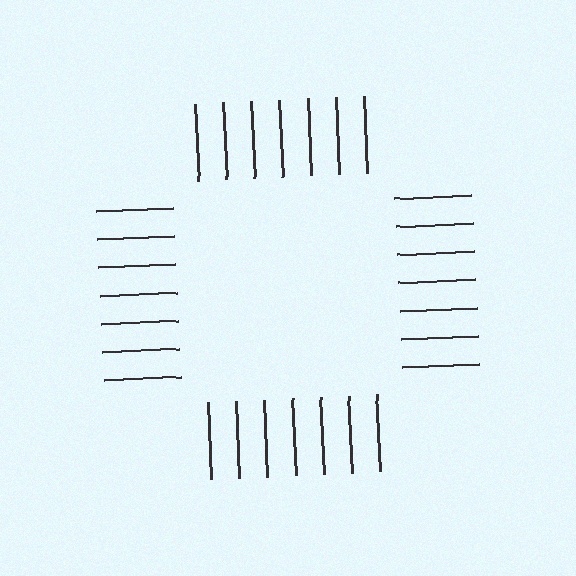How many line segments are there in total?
28 — 7 along each of the 4 edges.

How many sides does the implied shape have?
4 sides — the line-ends trace a square.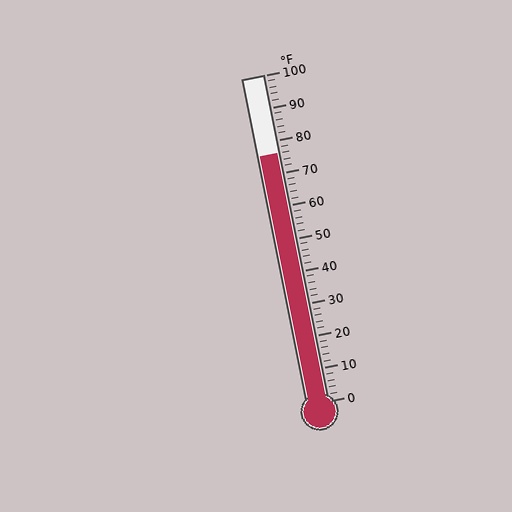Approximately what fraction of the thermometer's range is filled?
The thermometer is filled to approximately 75% of its range.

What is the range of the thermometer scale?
The thermometer scale ranges from 0°F to 100°F.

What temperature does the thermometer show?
The thermometer shows approximately 76°F.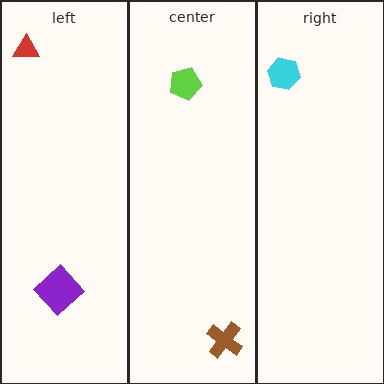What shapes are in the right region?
The cyan hexagon.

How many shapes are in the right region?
1.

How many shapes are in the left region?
2.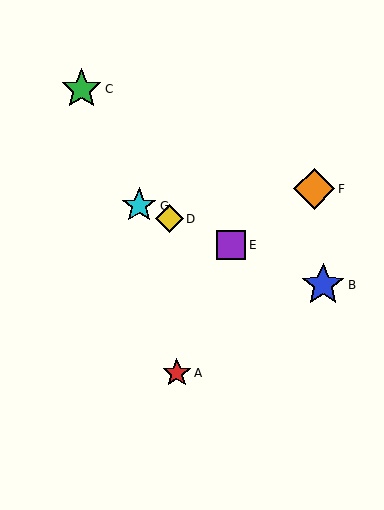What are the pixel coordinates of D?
Object D is at (170, 219).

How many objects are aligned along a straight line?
4 objects (B, D, E, G) are aligned along a straight line.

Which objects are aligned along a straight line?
Objects B, D, E, G are aligned along a straight line.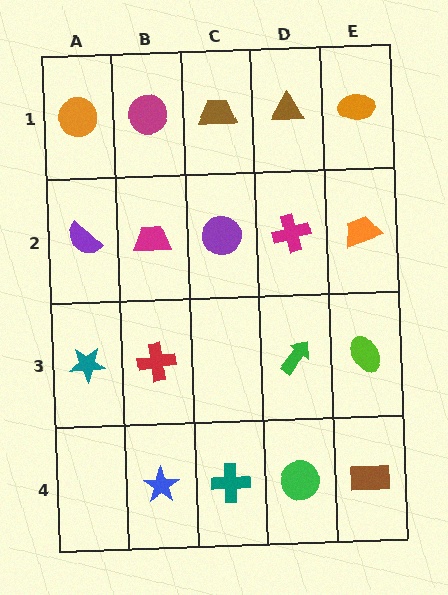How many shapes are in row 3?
4 shapes.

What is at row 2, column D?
A magenta cross.